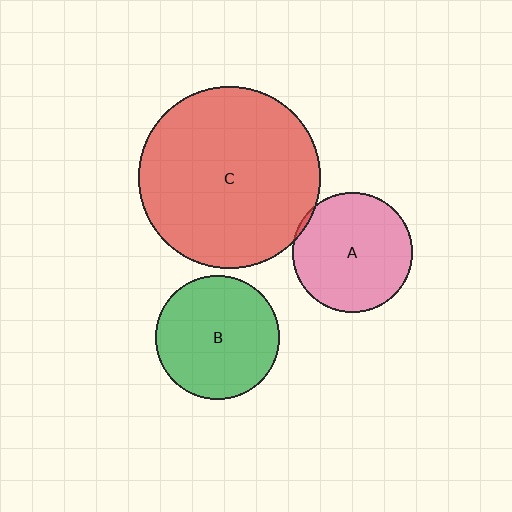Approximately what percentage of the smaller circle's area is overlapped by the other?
Approximately 5%.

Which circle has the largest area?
Circle C (red).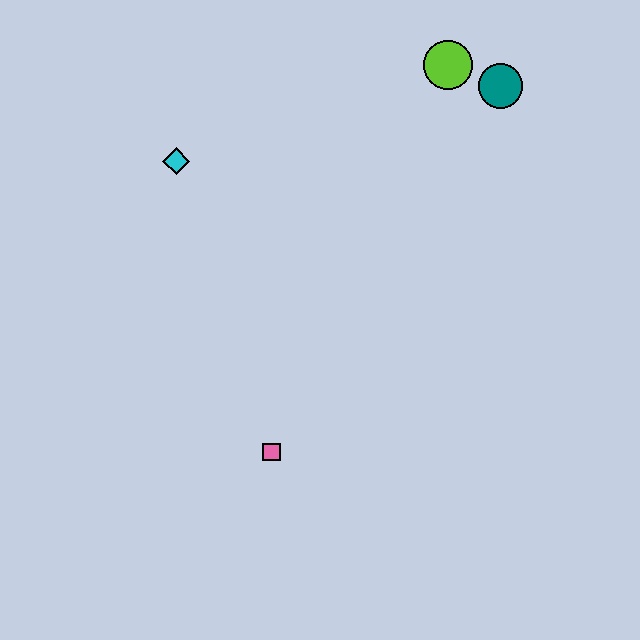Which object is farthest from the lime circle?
The pink square is farthest from the lime circle.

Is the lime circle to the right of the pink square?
Yes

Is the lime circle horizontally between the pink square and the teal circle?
Yes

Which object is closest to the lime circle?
The teal circle is closest to the lime circle.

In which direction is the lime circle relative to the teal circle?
The lime circle is to the left of the teal circle.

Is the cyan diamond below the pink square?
No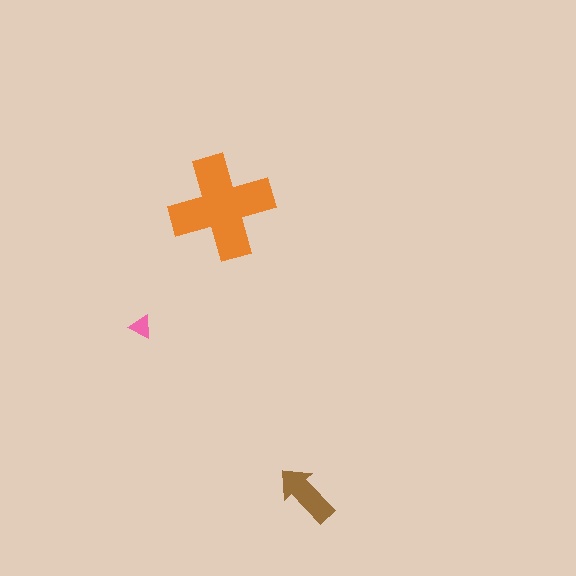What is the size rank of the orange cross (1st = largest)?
1st.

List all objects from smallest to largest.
The pink triangle, the brown arrow, the orange cross.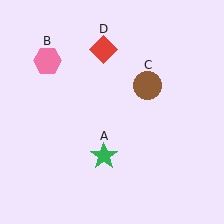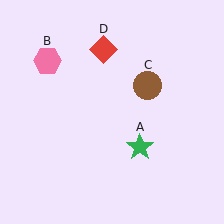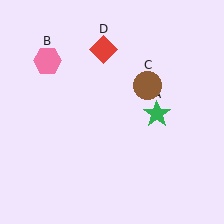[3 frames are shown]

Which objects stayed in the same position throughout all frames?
Pink hexagon (object B) and brown circle (object C) and red diamond (object D) remained stationary.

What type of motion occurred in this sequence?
The green star (object A) rotated counterclockwise around the center of the scene.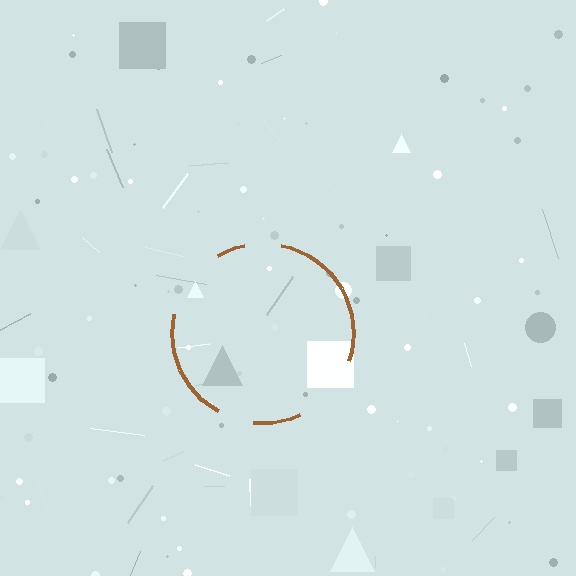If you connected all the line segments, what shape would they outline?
They would outline a circle.